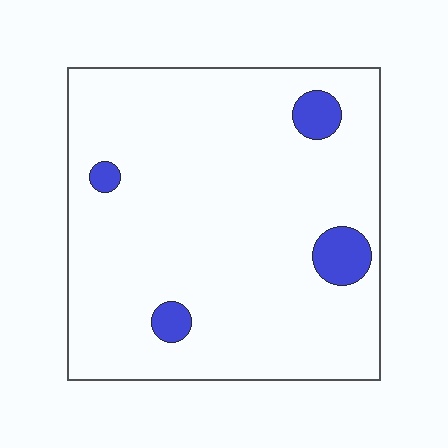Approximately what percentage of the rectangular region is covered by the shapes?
Approximately 5%.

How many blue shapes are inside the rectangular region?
4.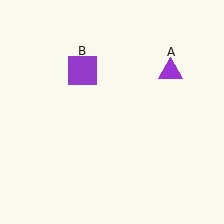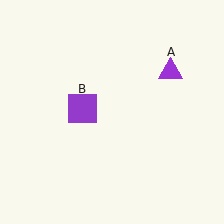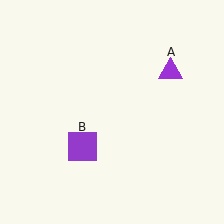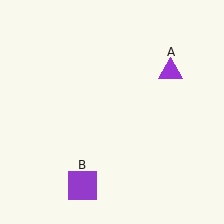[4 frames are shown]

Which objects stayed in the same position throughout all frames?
Purple triangle (object A) remained stationary.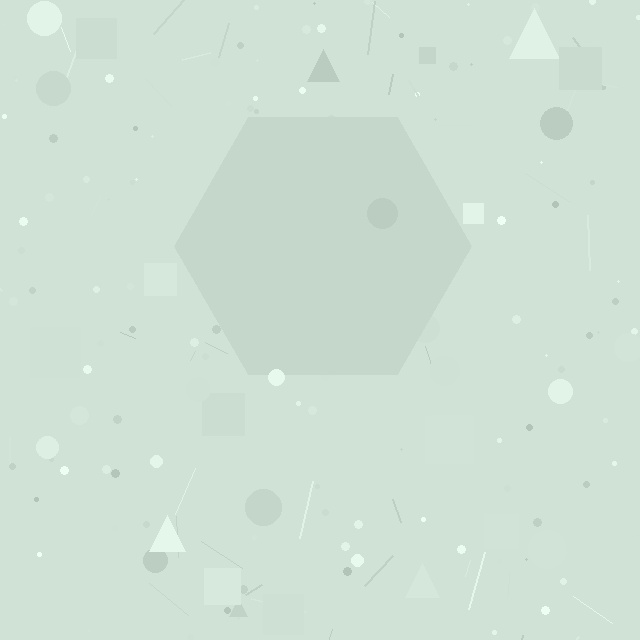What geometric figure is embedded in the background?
A hexagon is embedded in the background.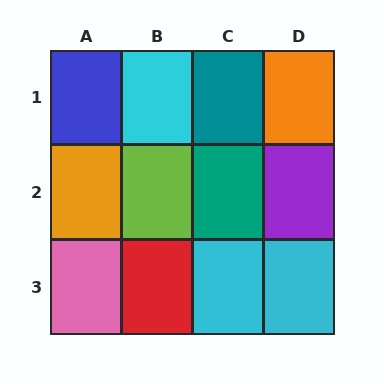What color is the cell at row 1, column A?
Blue.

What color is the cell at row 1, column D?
Orange.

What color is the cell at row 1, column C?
Teal.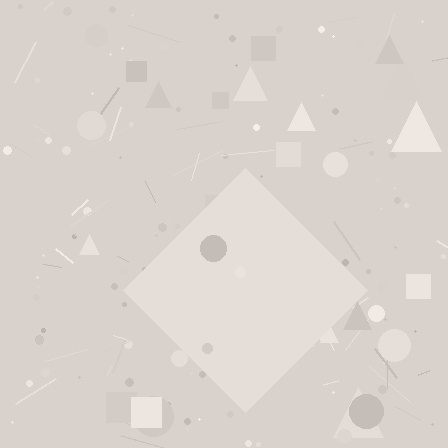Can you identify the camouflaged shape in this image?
The camouflaged shape is a diamond.